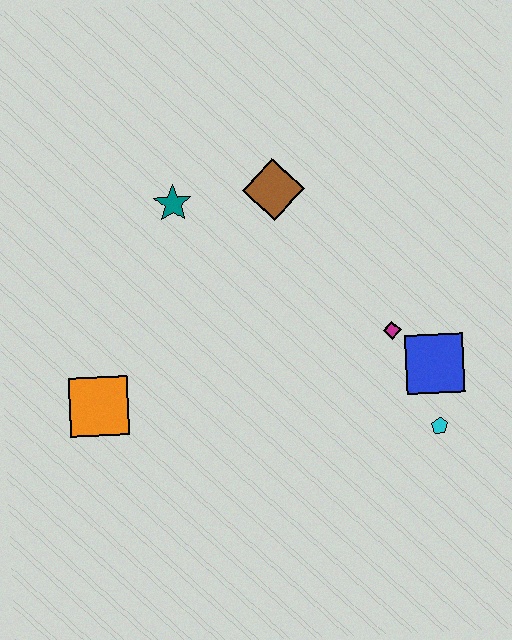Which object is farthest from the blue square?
The orange square is farthest from the blue square.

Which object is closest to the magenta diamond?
The blue square is closest to the magenta diamond.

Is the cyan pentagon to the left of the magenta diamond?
No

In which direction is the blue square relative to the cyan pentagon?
The blue square is above the cyan pentagon.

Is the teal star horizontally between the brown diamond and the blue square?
No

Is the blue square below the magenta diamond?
Yes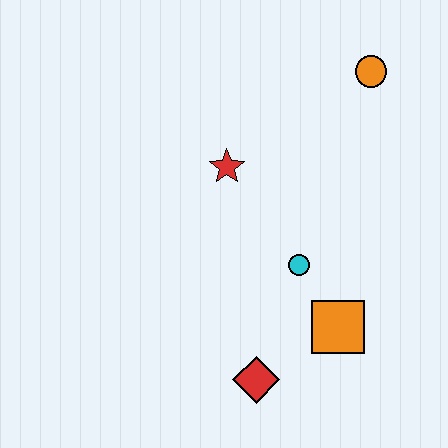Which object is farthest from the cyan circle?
The orange circle is farthest from the cyan circle.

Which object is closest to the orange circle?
The red star is closest to the orange circle.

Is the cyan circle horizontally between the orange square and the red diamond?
Yes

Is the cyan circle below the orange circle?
Yes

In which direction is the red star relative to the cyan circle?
The red star is above the cyan circle.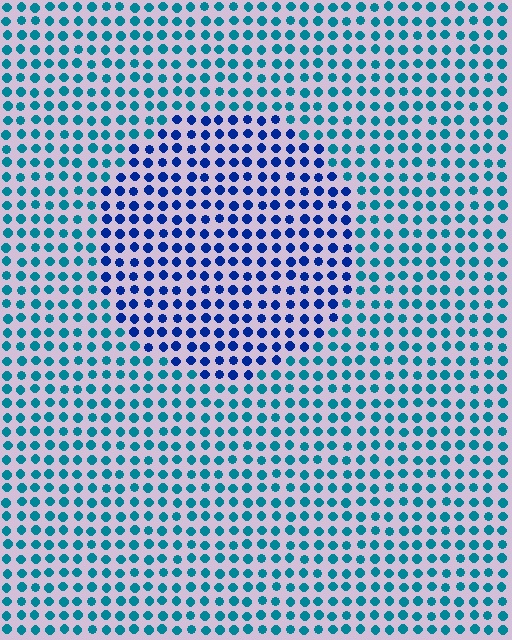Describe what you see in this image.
The image is filled with small teal elements in a uniform arrangement. A circle-shaped region is visible where the elements are tinted to a slightly different hue, forming a subtle color boundary.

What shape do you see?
I see a circle.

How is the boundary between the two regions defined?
The boundary is defined purely by a slight shift in hue (about 38 degrees). Spacing, size, and orientation are identical on both sides.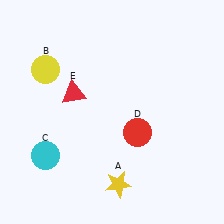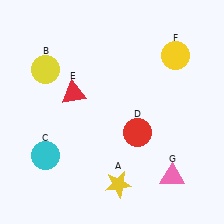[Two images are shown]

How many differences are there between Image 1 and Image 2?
There are 2 differences between the two images.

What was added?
A yellow circle (F), a pink triangle (G) were added in Image 2.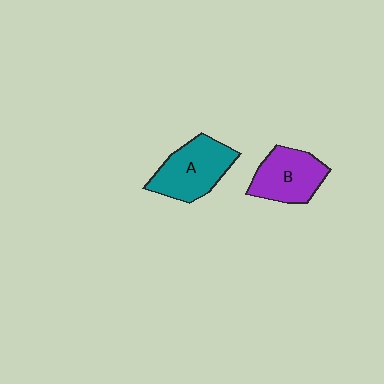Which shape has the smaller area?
Shape B (purple).